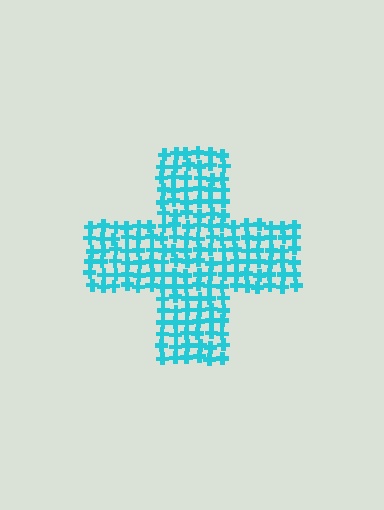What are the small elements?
The small elements are crosses.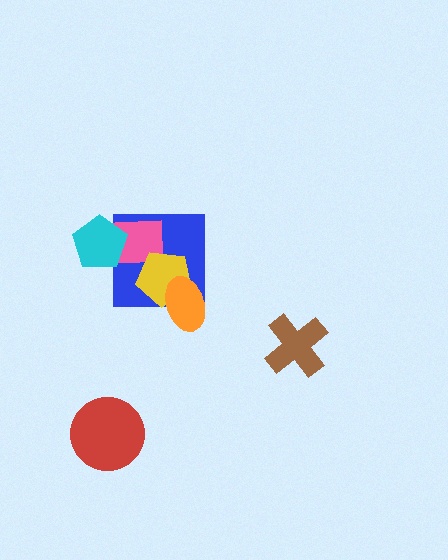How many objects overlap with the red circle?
0 objects overlap with the red circle.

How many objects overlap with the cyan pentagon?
2 objects overlap with the cyan pentagon.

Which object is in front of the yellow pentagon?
The orange ellipse is in front of the yellow pentagon.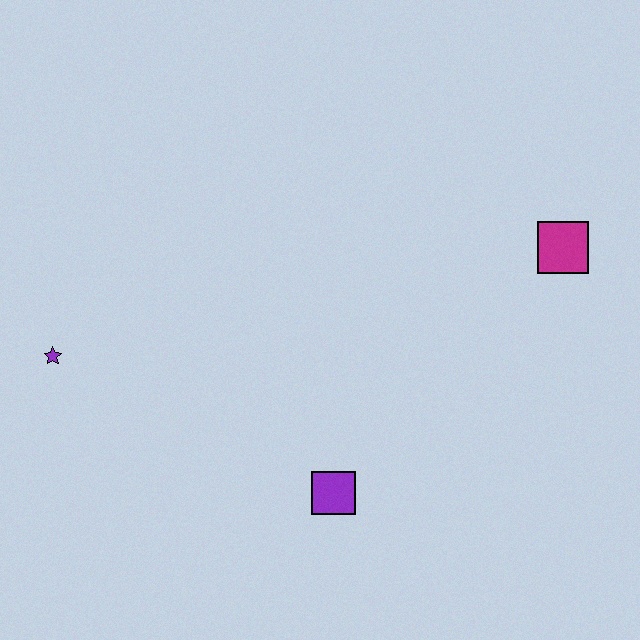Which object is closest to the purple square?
The purple star is closest to the purple square.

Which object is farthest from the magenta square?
The purple star is farthest from the magenta square.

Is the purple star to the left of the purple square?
Yes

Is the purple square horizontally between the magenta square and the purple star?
Yes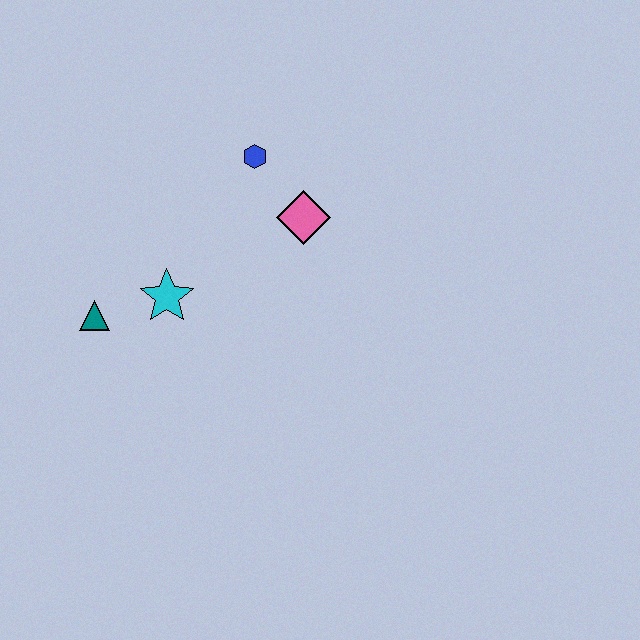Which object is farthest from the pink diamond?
The teal triangle is farthest from the pink diamond.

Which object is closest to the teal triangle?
The cyan star is closest to the teal triangle.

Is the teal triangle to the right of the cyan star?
No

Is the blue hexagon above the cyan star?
Yes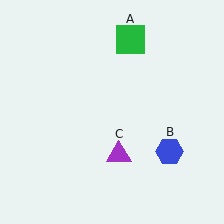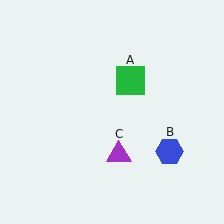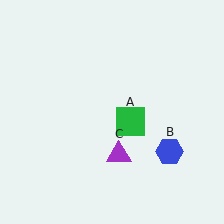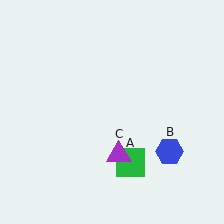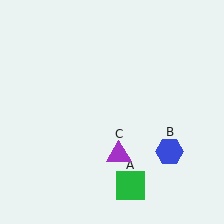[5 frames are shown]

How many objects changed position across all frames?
1 object changed position: green square (object A).